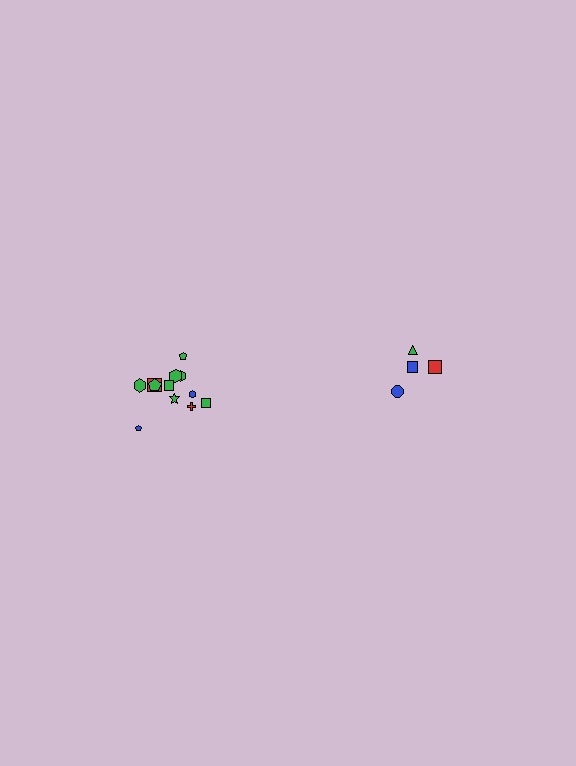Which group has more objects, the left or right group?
The left group.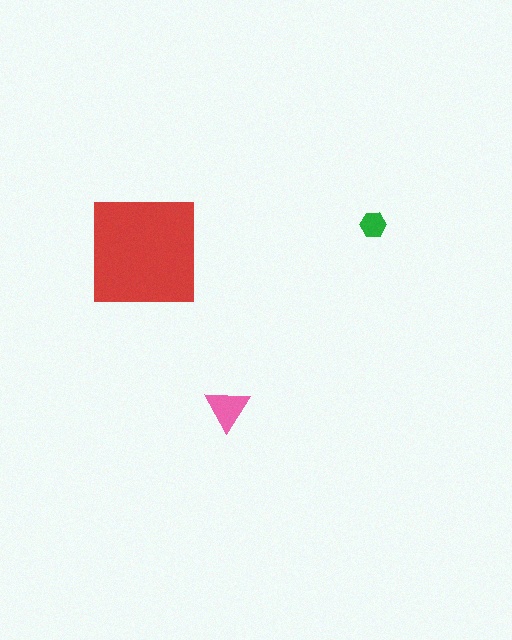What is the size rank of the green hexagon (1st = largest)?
3rd.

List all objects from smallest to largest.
The green hexagon, the pink triangle, the red square.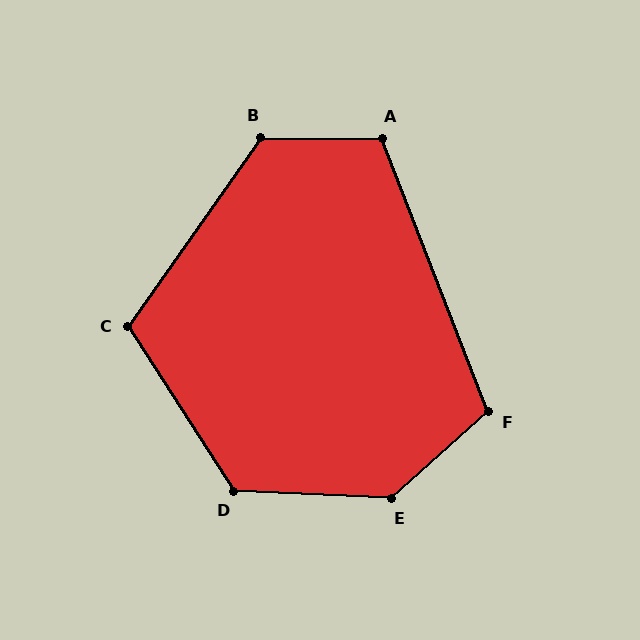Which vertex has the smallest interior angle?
F, at approximately 110 degrees.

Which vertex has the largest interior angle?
E, at approximately 136 degrees.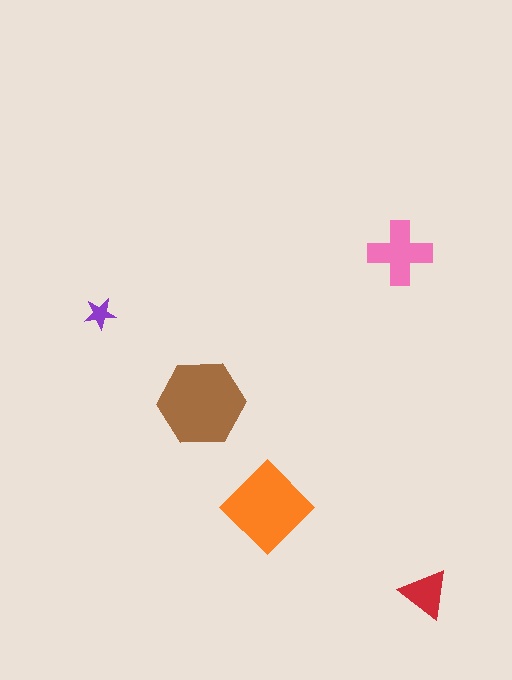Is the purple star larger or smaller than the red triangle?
Smaller.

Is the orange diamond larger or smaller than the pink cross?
Larger.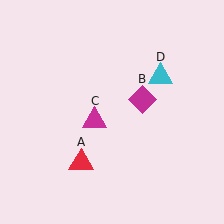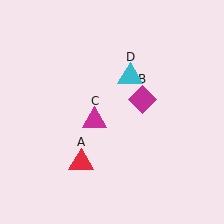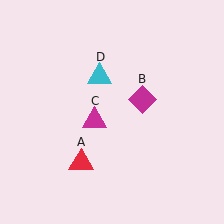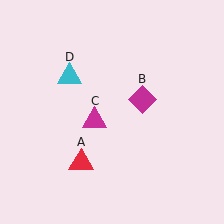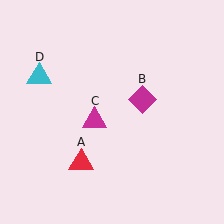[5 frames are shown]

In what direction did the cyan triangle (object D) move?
The cyan triangle (object D) moved left.